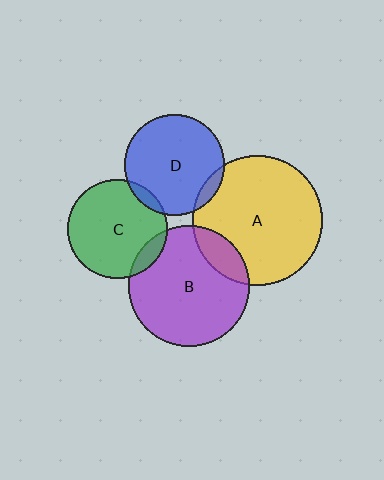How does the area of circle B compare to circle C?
Approximately 1.5 times.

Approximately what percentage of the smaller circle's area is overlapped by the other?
Approximately 10%.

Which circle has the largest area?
Circle A (yellow).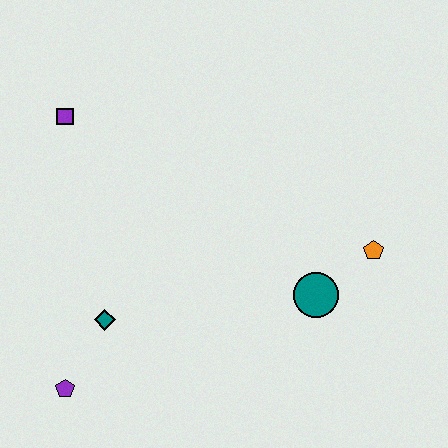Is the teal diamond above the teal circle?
No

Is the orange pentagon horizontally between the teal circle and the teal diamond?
No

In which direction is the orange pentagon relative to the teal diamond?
The orange pentagon is to the right of the teal diamond.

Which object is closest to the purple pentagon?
The teal diamond is closest to the purple pentagon.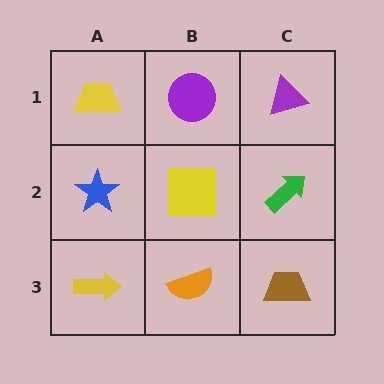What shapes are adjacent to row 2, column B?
A purple circle (row 1, column B), an orange semicircle (row 3, column B), a blue star (row 2, column A), a green arrow (row 2, column C).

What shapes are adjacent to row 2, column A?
A yellow trapezoid (row 1, column A), a yellow arrow (row 3, column A), a yellow square (row 2, column B).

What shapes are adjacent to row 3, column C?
A green arrow (row 2, column C), an orange semicircle (row 3, column B).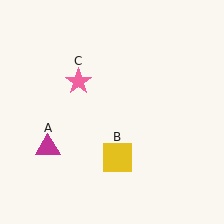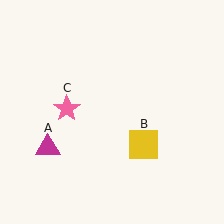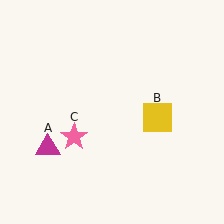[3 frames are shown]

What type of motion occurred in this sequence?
The yellow square (object B), pink star (object C) rotated counterclockwise around the center of the scene.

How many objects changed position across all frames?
2 objects changed position: yellow square (object B), pink star (object C).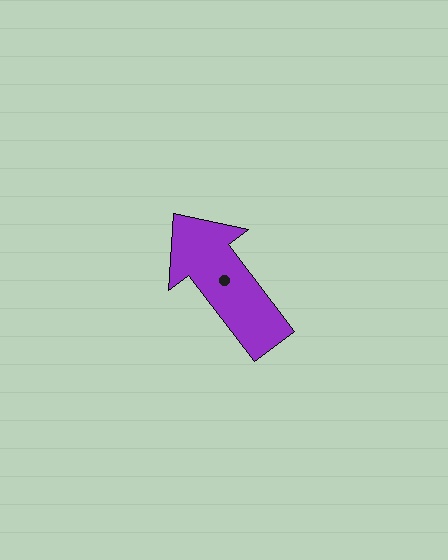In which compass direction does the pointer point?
Northwest.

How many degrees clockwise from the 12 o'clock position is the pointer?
Approximately 323 degrees.